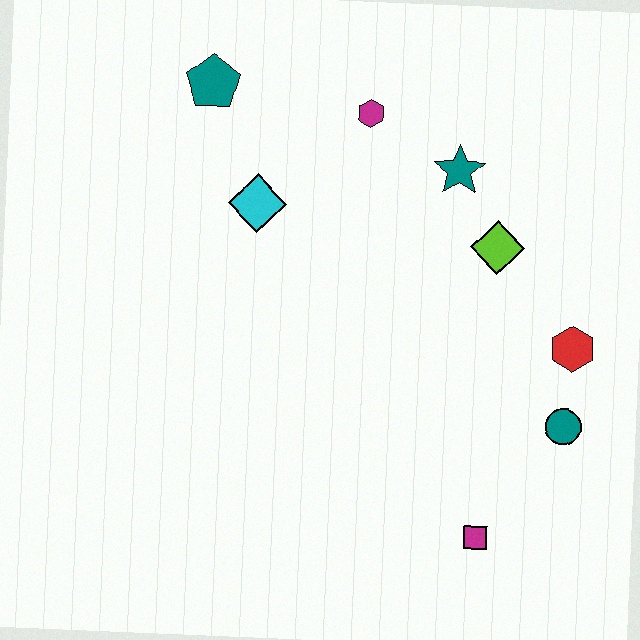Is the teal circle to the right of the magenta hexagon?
Yes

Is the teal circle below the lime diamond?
Yes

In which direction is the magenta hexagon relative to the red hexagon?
The magenta hexagon is above the red hexagon.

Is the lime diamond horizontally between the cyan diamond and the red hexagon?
Yes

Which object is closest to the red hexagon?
The teal circle is closest to the red hexagon.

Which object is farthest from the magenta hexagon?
The magenta square is farthest from the magenta hexagon.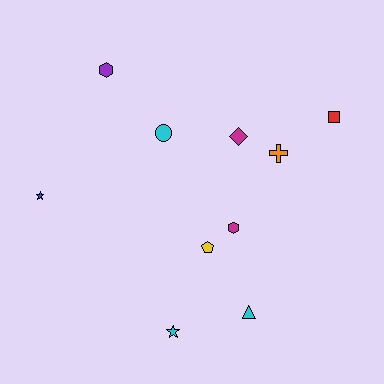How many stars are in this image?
There are 2 stars.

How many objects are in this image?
There are 10 objects.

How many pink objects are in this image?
There are no pink objects.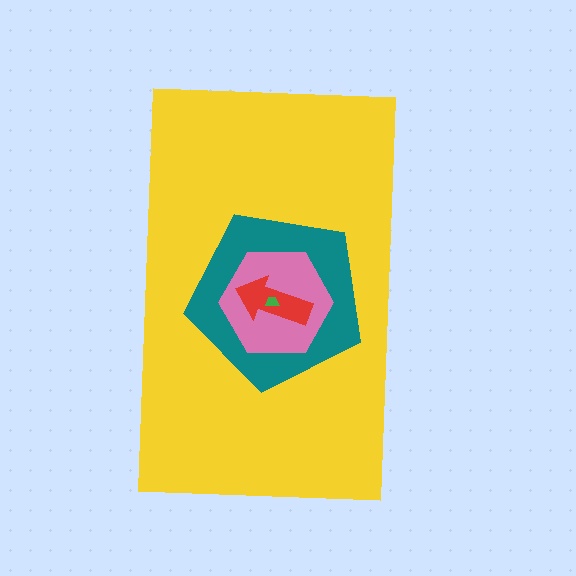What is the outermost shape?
The yellow rectangle.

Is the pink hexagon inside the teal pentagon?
Yes.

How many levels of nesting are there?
5.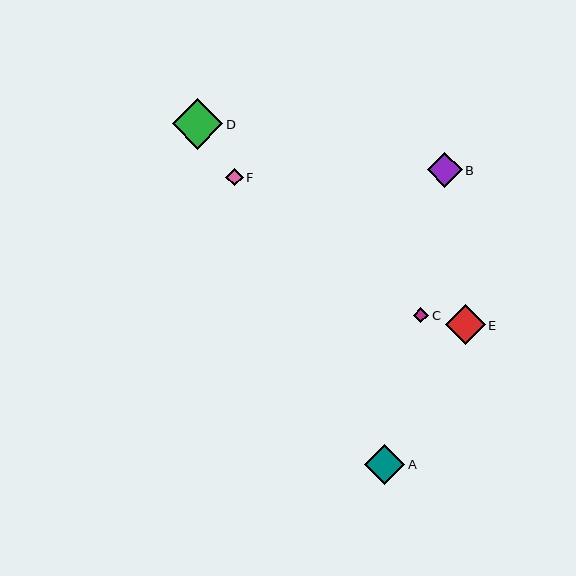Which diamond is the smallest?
Diamond C is the smallest with a size of approximately 15 pixels.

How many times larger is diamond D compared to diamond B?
Diamond D is approximately 1.4 times the size of diamond B.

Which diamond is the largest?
Diamond D is the largest with a size of approximately 50 pixels.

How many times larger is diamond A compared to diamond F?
Diamond A is approximately 2.2 times the size of diamond F.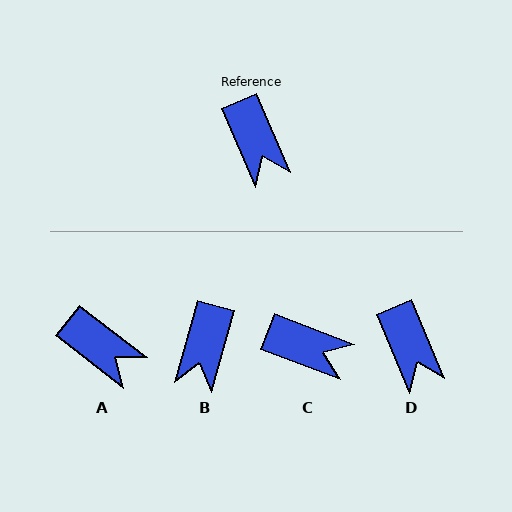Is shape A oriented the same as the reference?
No, it is off by about 29 degrees.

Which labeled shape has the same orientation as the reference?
D.